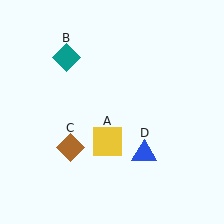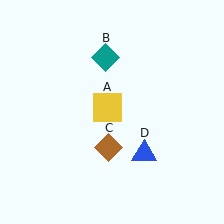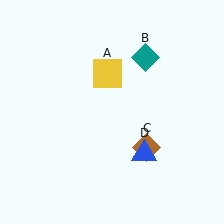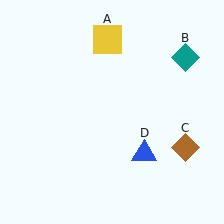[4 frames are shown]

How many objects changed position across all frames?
3 objects changed position: yellow square (object A), teal diamond (object B), brown diamond (object C).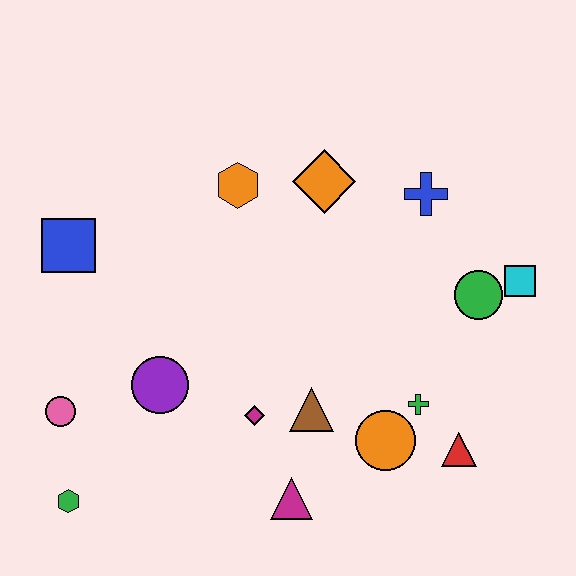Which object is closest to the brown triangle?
The magenta diamond is closest to the brown triangle.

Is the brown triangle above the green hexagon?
Yes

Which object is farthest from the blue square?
The cyan square is farthest from the blue square.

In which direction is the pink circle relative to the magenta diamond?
The pink circle is to the left of the magenta diamond.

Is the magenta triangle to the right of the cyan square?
No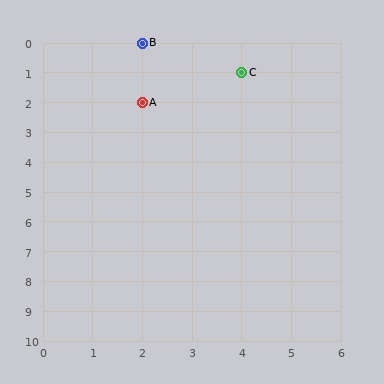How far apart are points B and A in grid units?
Points B and A are 2 rows apart.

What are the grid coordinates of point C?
Point C is at grid coordinates (4, 1).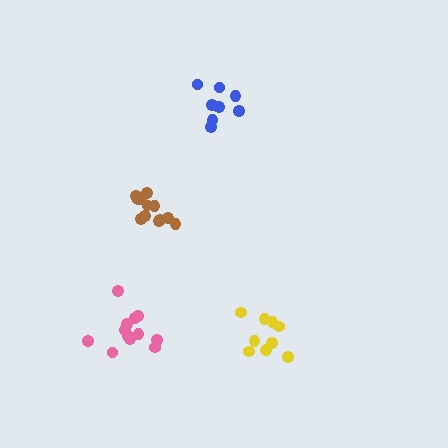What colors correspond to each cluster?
The clusters are colored: blue, yellow, brown, pink.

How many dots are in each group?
Group 1: 8 dots, Group 2: 9 dots, Group 3: 12 dots, Group 4: 12 dots (41 total).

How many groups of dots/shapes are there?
There are 4 groups.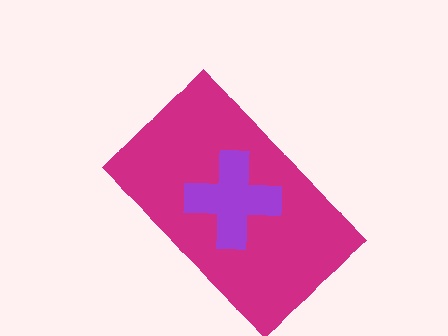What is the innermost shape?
The purple cross.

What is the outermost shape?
The magenta rectangle.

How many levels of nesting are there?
2.